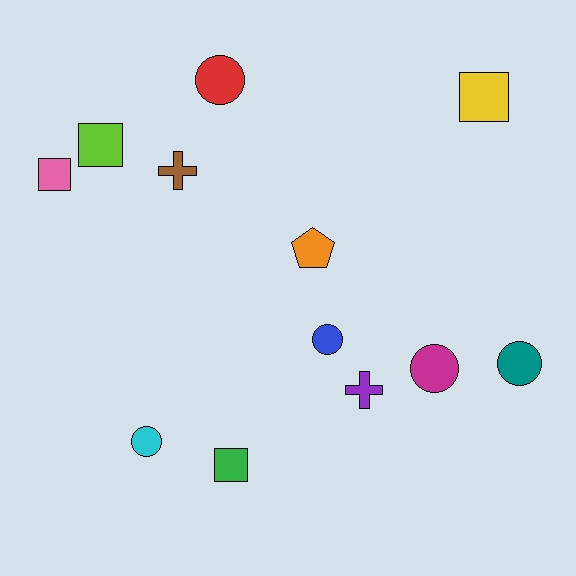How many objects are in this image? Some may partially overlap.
There are 12 objects.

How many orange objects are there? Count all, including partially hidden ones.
There is 1 orange object.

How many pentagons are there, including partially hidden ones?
There is 1 pentagon.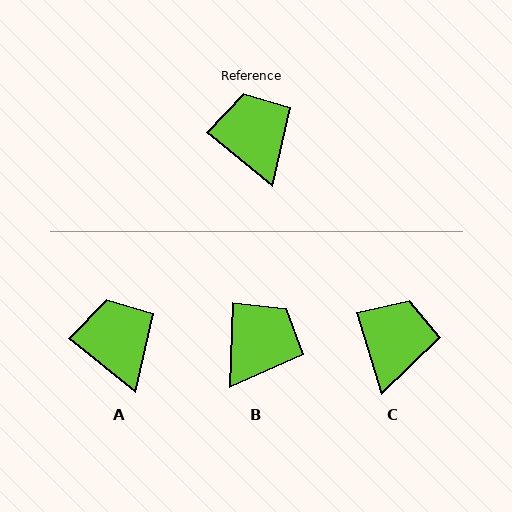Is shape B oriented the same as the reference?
No, it is off by about 53 degrees.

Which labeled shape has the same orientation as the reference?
A.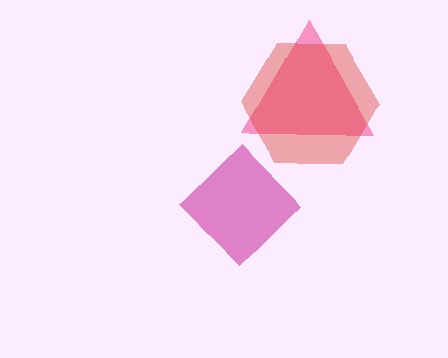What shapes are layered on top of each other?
The layered shapes are: a pink triangle, a red hexagon, a magenta diamond.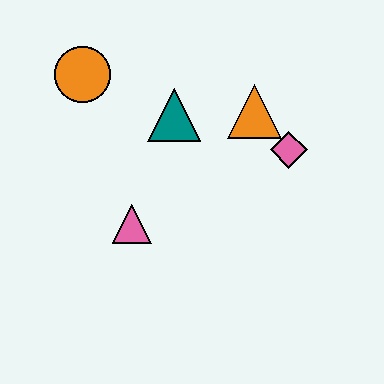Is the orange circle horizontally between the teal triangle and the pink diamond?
No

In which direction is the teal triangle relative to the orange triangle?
The teal triangle is to the left of the orange triangle.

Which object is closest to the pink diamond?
The orange triangle is closest to the pink diamond.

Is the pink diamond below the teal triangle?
Yes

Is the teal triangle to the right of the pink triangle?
Yes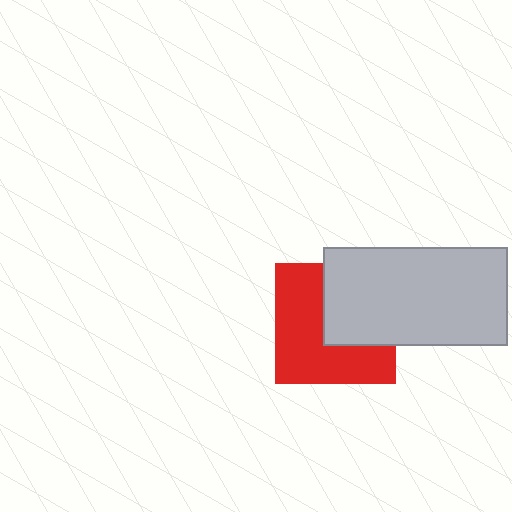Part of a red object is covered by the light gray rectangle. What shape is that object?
It is a square.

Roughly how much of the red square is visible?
About half of it is visible (roughly 59%).